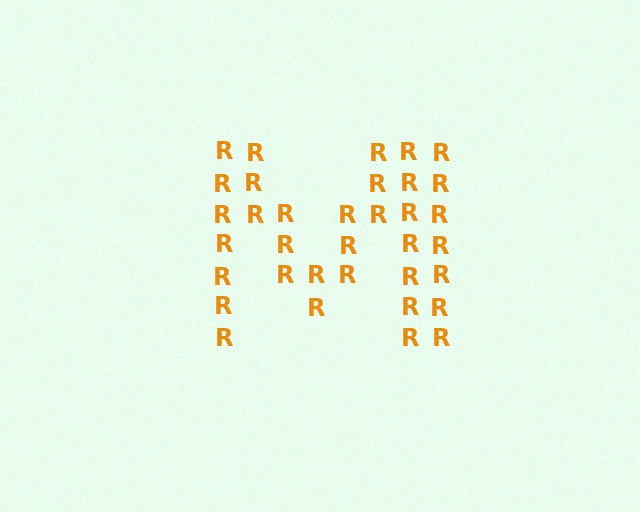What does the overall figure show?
The overall figure shows the letter M.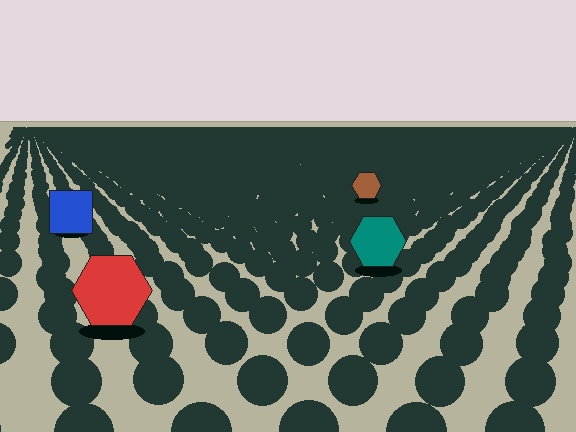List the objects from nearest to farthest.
From nearest to farthest: the red hexagon, the teal hexagon, the blue square, the brown hexagon.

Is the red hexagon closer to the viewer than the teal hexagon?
Yes. The red hexagon is closer — you can tell from the texture gradient: the ground texture is coarser near it.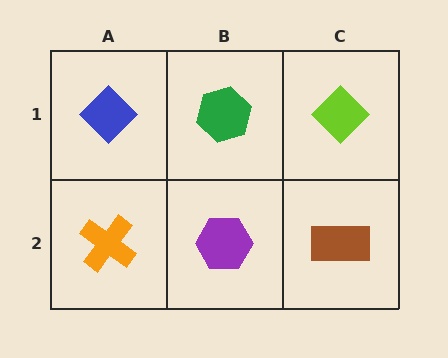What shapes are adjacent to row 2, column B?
A green hexagon (row 1, column B), an orange cross (row 2, column A), a brown rectangle (row 2, column C).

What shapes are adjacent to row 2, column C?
A lime diamond (row 1, column C), a purple hexagon (row 2, column B).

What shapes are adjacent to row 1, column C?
A brown rectangle (row 2, column C), a green hexagon (row 1, column B).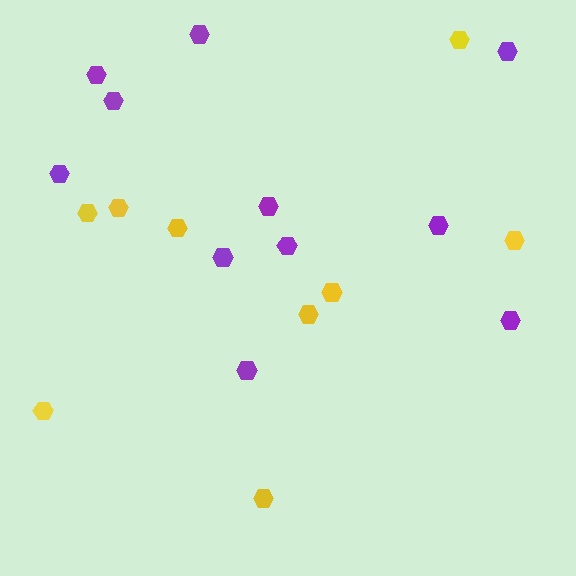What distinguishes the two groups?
There are 2 groups: one group of yellow hexagons (9) and one group of purple hexagons (11).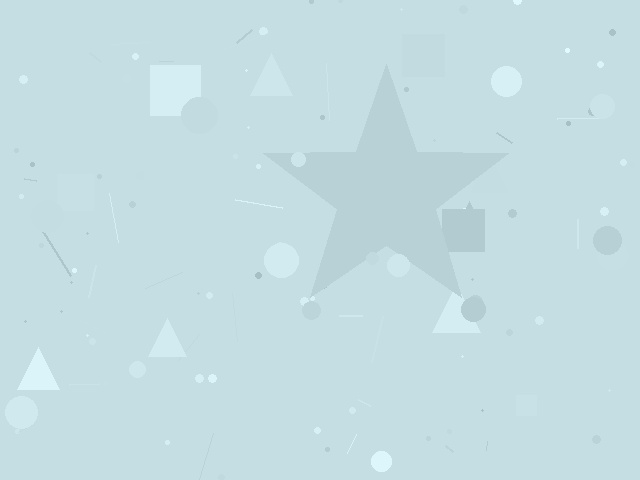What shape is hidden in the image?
A star is hidden in the image.